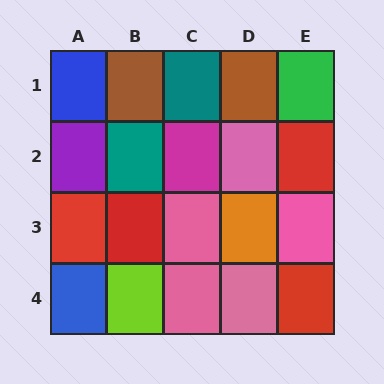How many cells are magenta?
1 cell is magenta.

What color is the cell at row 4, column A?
Blue.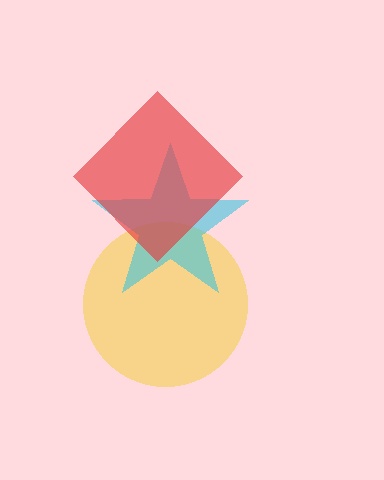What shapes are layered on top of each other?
The layered shapes are: a yellow circle, a cyan star, a red diamond.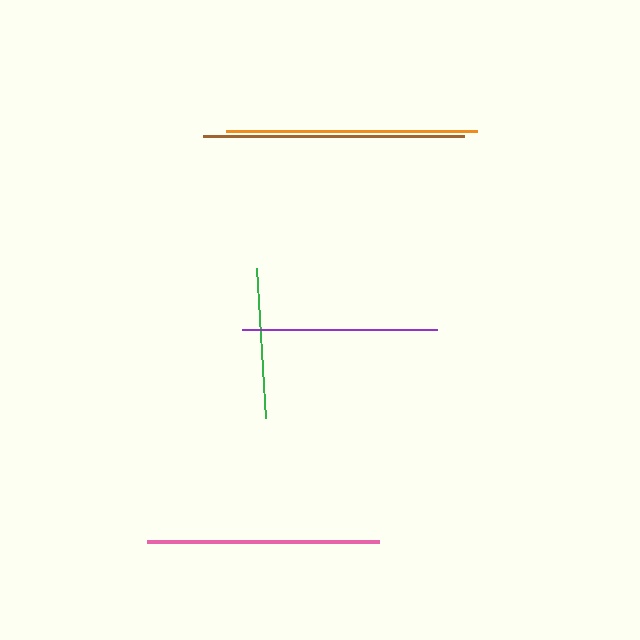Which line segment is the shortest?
The green line is the shortest at approximately 151 pixels.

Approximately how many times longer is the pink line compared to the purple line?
The pink line is approximately 1.2 times the length of the purple line.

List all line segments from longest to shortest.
From longest to shortest: brown, orange, pink, purple, green.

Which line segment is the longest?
The brown line is the longest at approximately 261 pixels.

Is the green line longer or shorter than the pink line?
The pink line is longer than the green line.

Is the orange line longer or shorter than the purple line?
The orange line is longer than the purple line.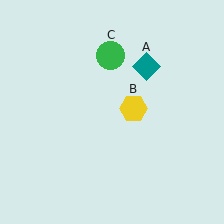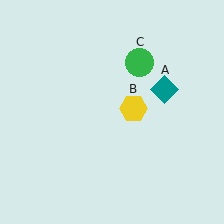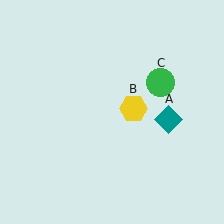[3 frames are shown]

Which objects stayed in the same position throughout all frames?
Yellow hexagon (object B) remained stationary.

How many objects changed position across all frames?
2 objects changed position: teal diamond (object A), green circle (object C).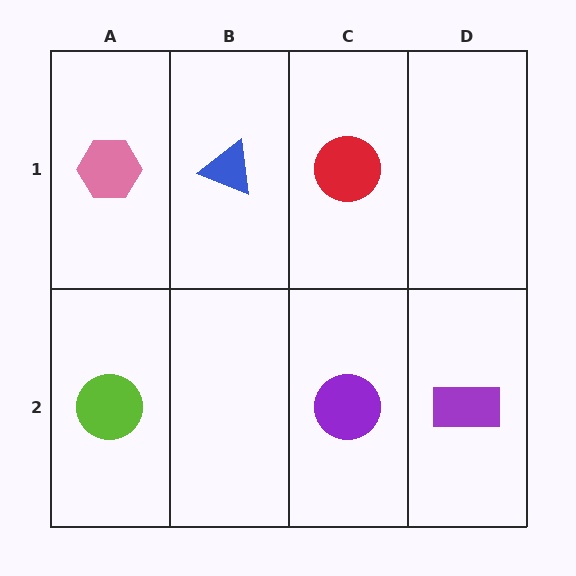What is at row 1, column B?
A blue triangle.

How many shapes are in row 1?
3 shapes.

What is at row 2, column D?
A purple rectangle.